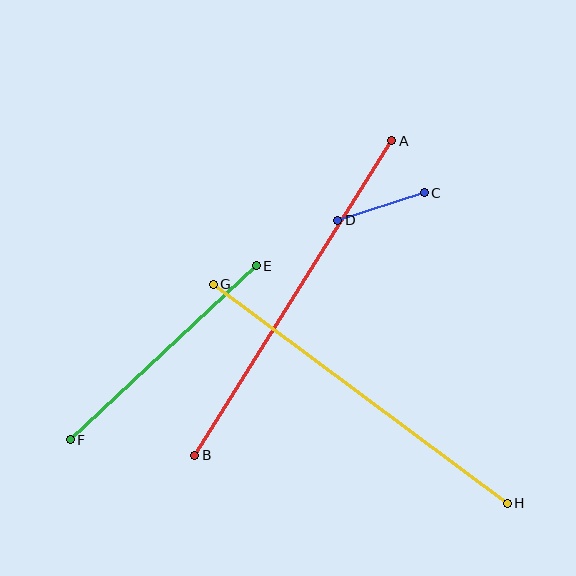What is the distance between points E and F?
The distance is approximately 255 pixels.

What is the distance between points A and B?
The distance is approximately 371 pixels.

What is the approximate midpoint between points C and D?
The midpoint is at approximately (381, 206) pixels.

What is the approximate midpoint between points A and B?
The midpoint is at approximately (293, 298) pixels.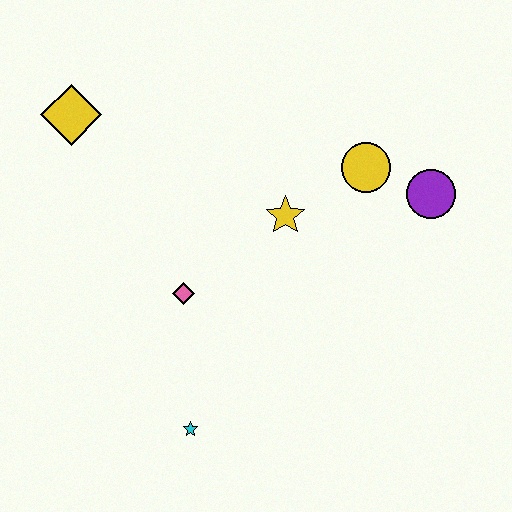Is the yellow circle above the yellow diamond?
No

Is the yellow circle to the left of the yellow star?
No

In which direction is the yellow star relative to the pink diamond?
The yellow star is to the right of the pink diamond.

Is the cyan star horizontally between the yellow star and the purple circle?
No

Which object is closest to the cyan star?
The pink diamond is closest to the cyan star.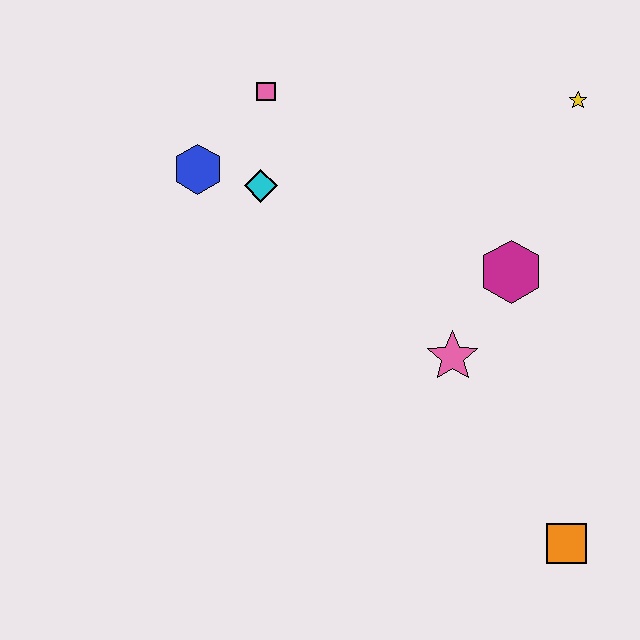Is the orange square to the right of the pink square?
Yes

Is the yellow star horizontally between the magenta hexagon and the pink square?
No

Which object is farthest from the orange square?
The pink square is farthest from the orange square.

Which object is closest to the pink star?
The magenta hexagon is closest to the pink star.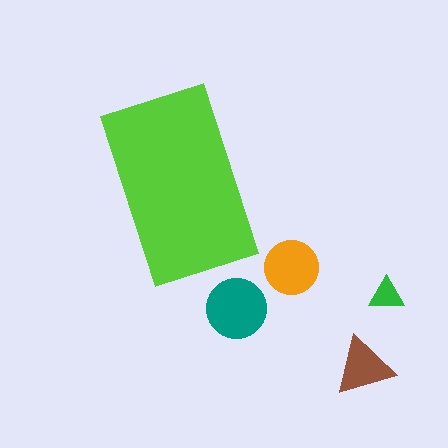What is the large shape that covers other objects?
A lime rectangle.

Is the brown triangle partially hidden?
No, the brown triangle is fully visible.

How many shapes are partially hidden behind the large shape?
0 shapes are partially hidden.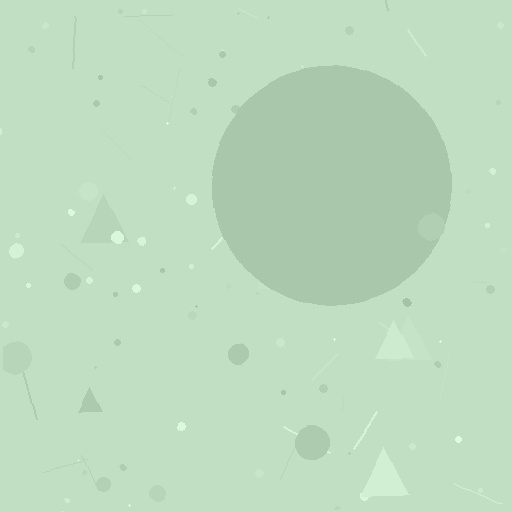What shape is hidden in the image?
A circle is hidden in the image.